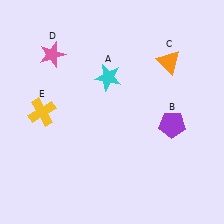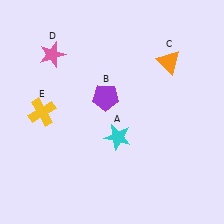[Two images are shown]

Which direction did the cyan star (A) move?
The cyan star (A) moved down.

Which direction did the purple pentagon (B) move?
The purple pentagon (B) moved left.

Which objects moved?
The objects that moved are: the cyan star (A), the purple pentagon (B).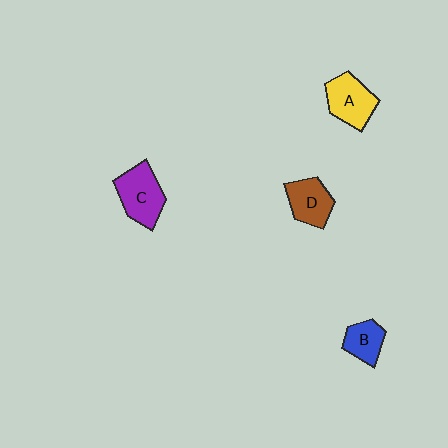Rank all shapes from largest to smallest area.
From largest to smallest: C (purple), A (yellow), D (brown), B (blue).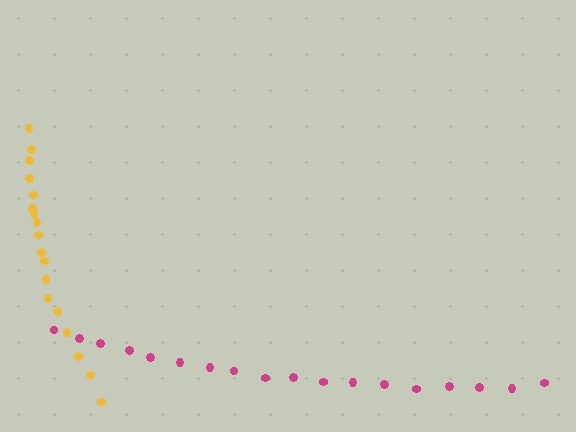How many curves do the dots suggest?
There are 2 distinct paths.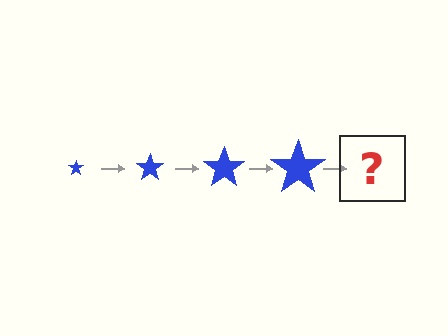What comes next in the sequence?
The next element should be a blue star, larger than the previous one.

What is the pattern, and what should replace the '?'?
The pattern is that the star gets progressively larger each step. The '?' should be a blue star, larger than the previous one.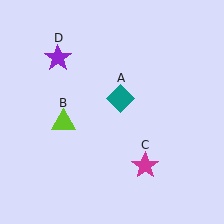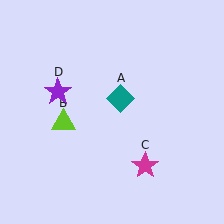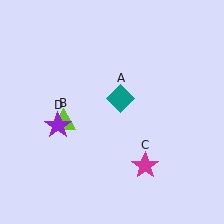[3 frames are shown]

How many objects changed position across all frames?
1 object changed position: purple star (object D).